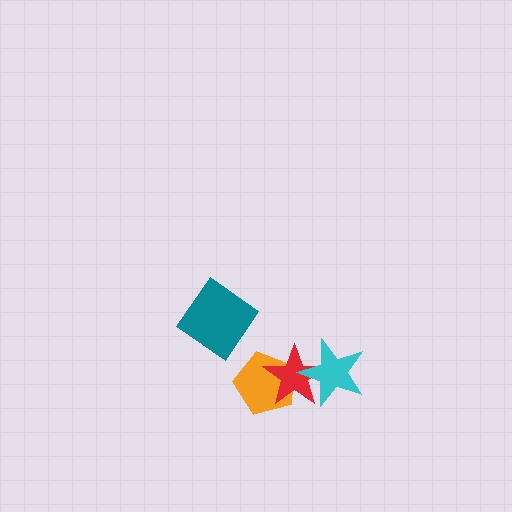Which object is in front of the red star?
The cyan star is in front of the red star.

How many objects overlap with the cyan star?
1 object overlaps with the cyan star.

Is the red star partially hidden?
Yes, it is partially covered by another shape.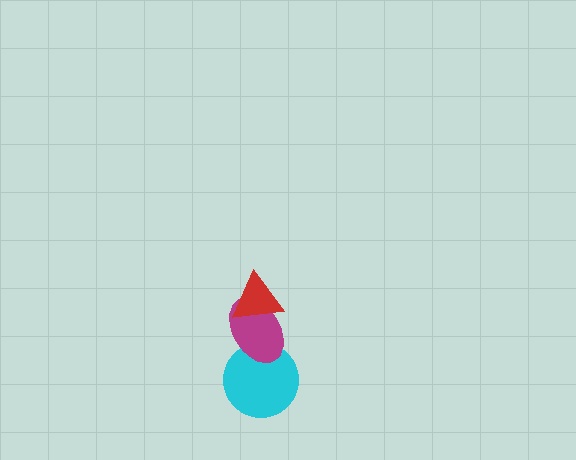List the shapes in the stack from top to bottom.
From top to bottom: the red triangle, the magenta ellipse, the cyan circle.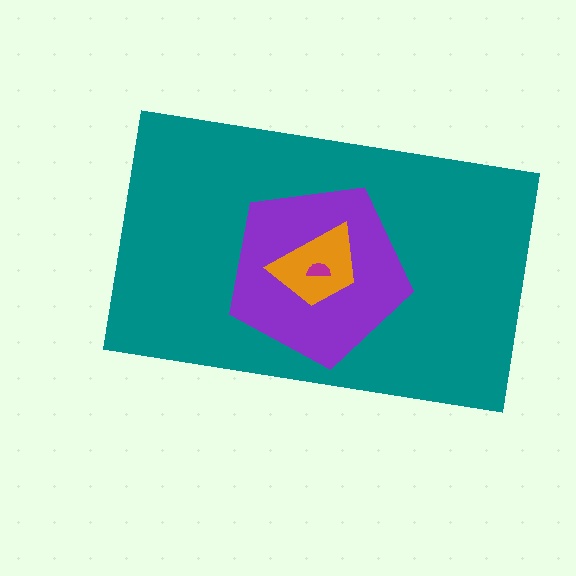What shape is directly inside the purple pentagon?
The orange trapezoid.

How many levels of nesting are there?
4.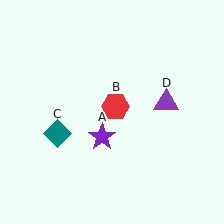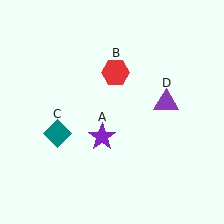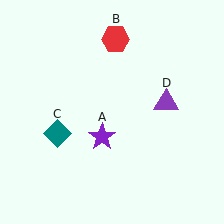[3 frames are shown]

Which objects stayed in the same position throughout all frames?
Purple star (object A) and teal diamond (object C) and purple triangle (object D) remained stationary.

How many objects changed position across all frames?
1 object changed position: red hexagon (object B).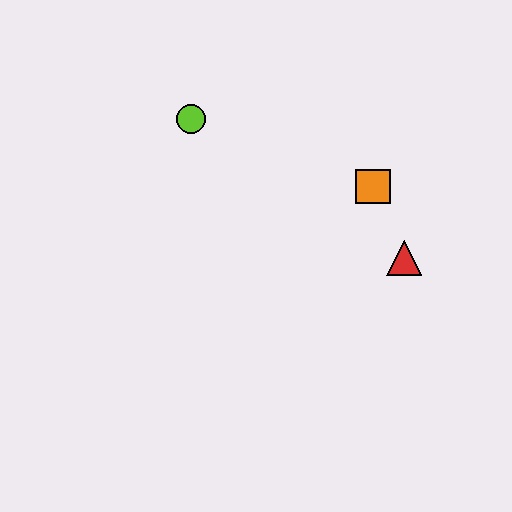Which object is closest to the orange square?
The red triangle is closest to the orange square.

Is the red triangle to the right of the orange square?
Yes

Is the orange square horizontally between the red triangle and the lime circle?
Yes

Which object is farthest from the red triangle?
The lime circle is farthest from the red triangle.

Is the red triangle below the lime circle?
Yes